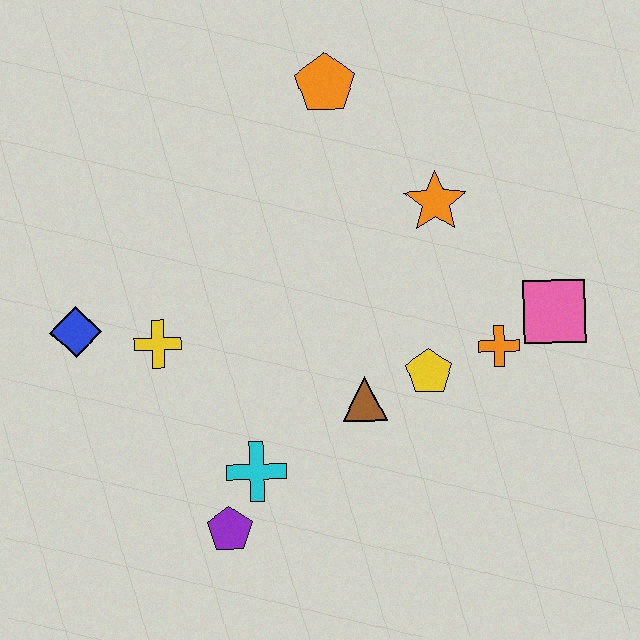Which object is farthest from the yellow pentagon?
The blue diamond is farthest from the yellow pentagon.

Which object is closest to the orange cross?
The pink square is closest to the orange cross.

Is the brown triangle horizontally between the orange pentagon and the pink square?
Yes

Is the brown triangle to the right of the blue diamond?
Yes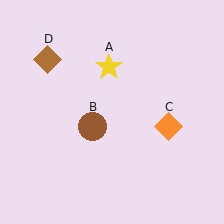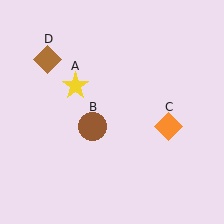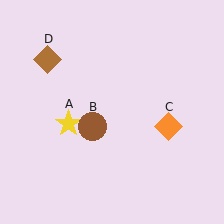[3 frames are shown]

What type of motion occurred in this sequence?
The yellow star (object A) rotated counterclockwise around the center of the scene.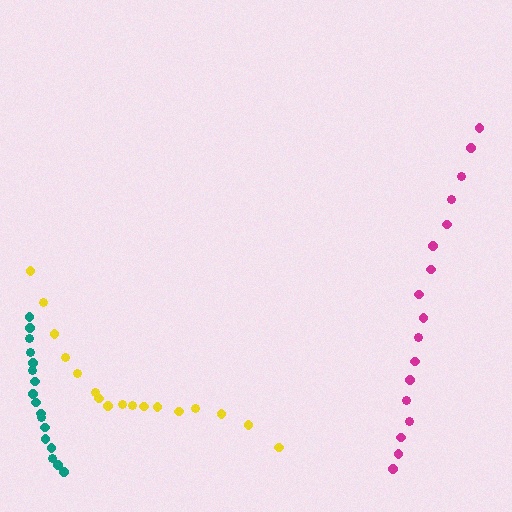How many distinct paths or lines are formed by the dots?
There are 3 distinct paths.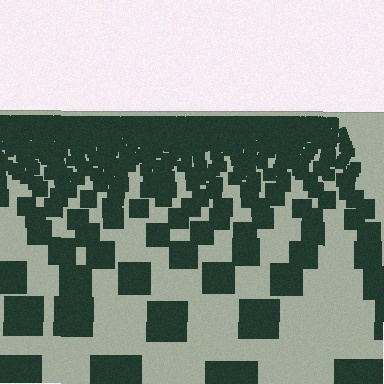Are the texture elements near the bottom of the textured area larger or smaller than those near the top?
Larger. Near the bottom, elements are closer to the viewer and appear at a bigger on-screen size.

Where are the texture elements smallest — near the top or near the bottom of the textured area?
Near the top.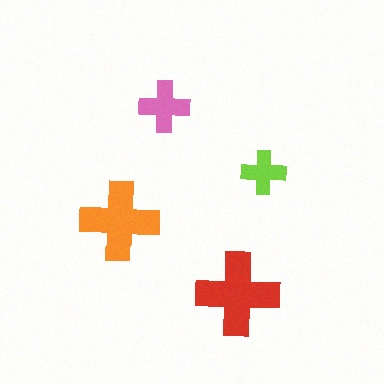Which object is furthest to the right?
The lime cross is rightmost.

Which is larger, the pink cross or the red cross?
The red one.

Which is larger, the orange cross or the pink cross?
The orange one.